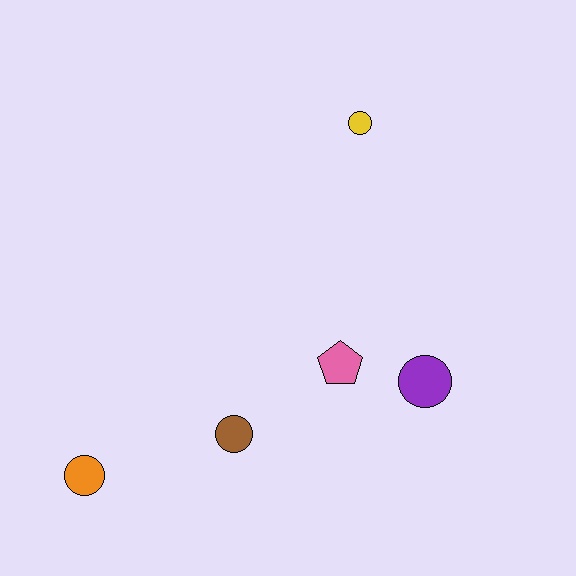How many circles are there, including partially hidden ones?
There are 4 circles.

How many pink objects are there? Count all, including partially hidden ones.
There is 1 pink object.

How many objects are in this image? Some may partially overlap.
There are 5 objects.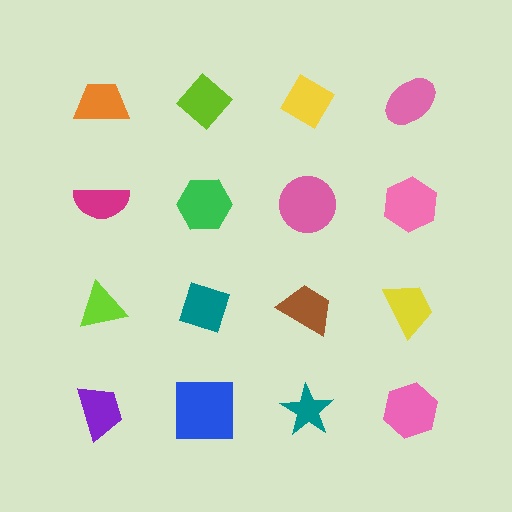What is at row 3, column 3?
A brown trapezoid.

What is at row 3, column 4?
A yellow trapezoid.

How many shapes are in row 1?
4 shapes.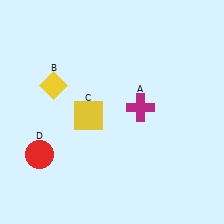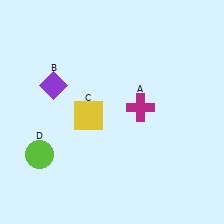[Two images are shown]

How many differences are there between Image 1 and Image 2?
There are 2 differences between the two images.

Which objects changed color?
B changed from yellow to purple. D changed from red to lime.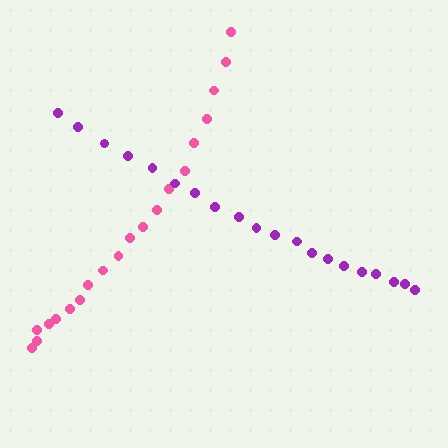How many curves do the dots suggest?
There are 2 distinct paths.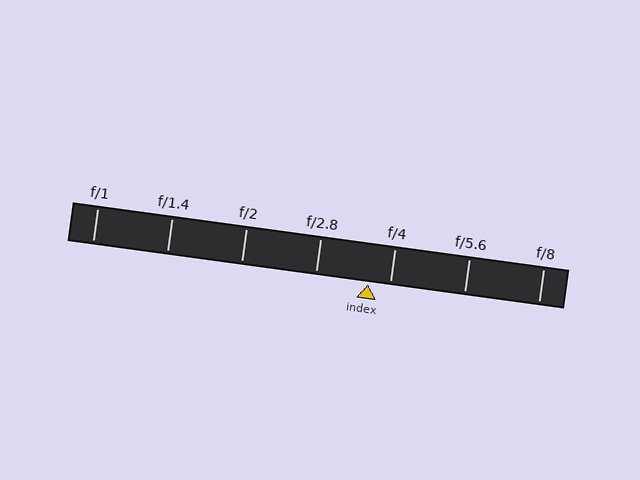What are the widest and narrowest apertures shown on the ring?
The widest aperture shown is f/1 and the narrowest is f/8.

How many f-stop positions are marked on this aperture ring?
There are 7 f-stop positions marked.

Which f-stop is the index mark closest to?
The index mark is closest to f/4.